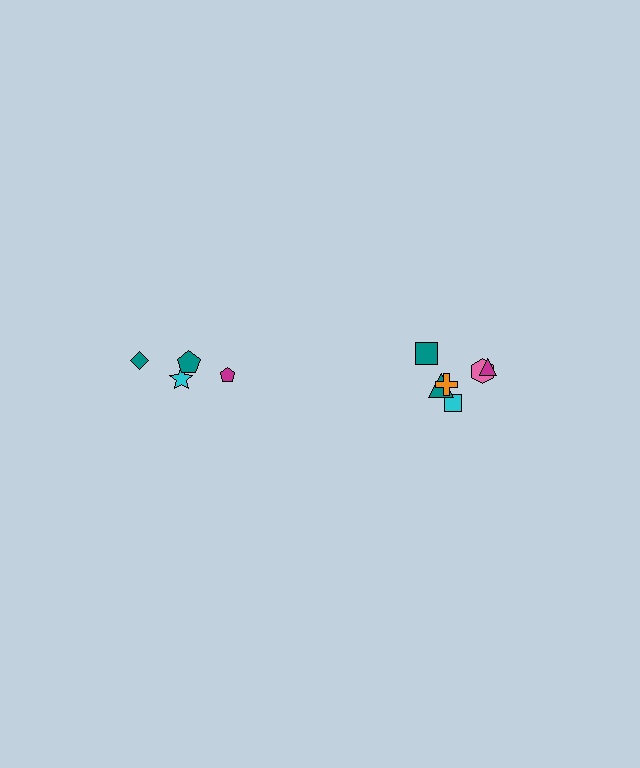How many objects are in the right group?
There are 6 objects.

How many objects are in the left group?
There are 4 objects.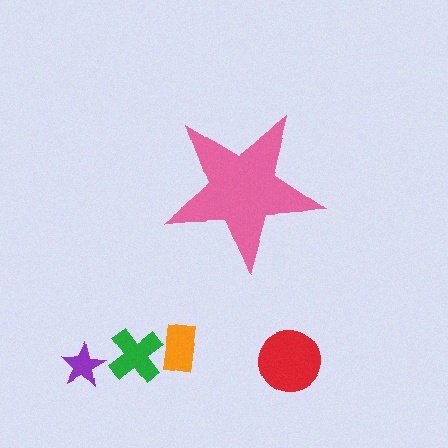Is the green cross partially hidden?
No, the green cross is fully visible.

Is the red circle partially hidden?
No, the red circle is fully visible.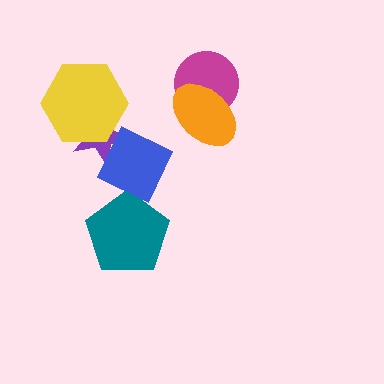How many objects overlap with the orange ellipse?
1 object overlaps with the orange ellipse.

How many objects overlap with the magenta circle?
1 object overlaps with the magenta circle.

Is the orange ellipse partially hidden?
No, no other shape covers it.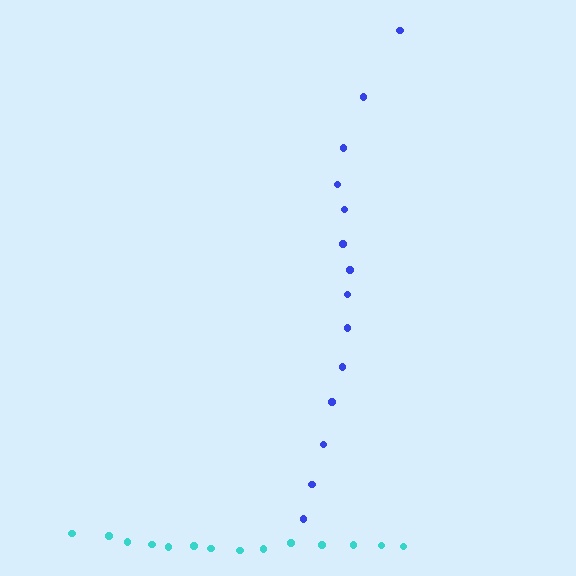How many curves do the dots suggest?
There are 2 distinct paths.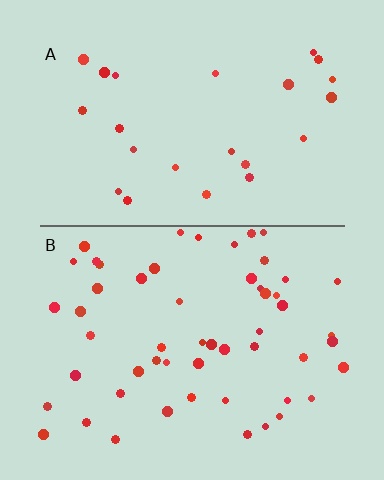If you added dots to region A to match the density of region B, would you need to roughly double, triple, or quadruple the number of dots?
Approximately double.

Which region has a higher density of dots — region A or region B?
B (the bottom).